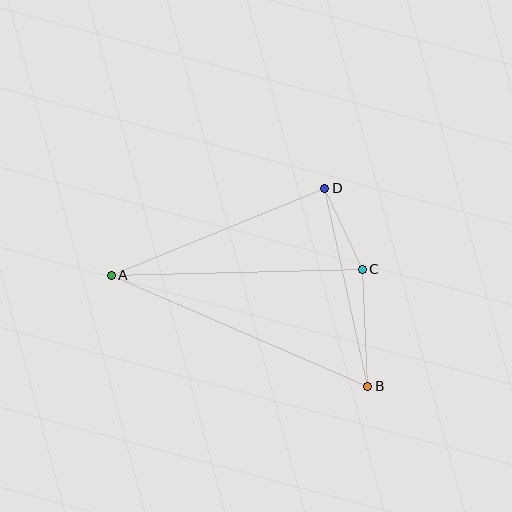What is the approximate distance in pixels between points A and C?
The distance between A and C is approximately 251 pixels.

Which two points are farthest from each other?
Points A and B are farthest from each other.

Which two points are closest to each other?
Points C and D are closest to each other.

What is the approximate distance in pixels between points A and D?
The distance between A and D is approximately 231 pixels.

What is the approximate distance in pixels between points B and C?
The distance between B and C is approximately 117 pixels.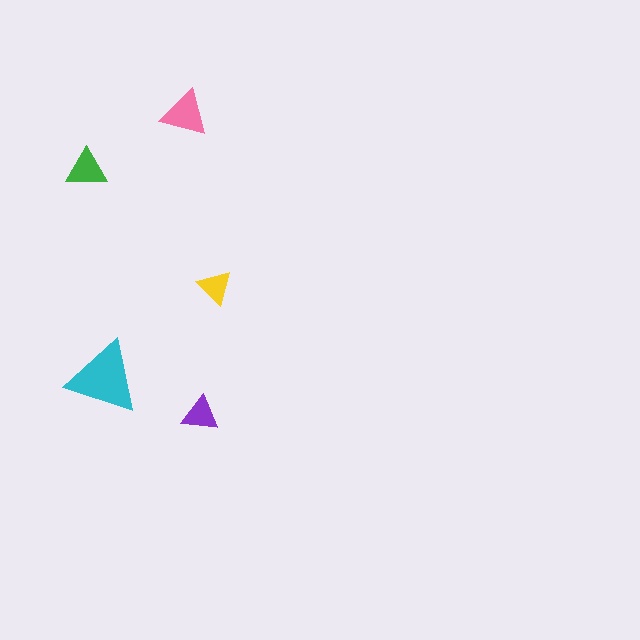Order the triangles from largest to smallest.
the cyan one, the pink one, the green one, the purple one, the yellow one.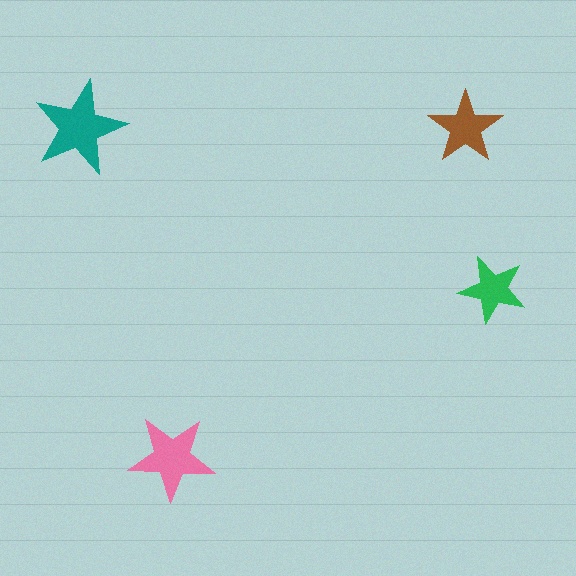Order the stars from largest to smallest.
the teal one, the pink one, the brown one, the green one.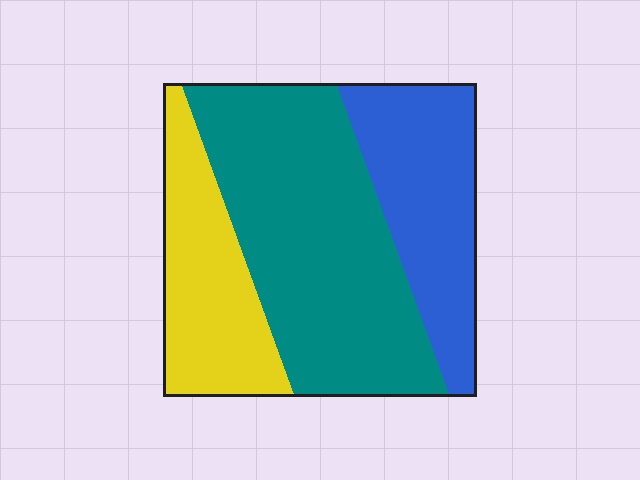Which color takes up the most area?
Teal, at roughly 50%.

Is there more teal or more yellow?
Teal.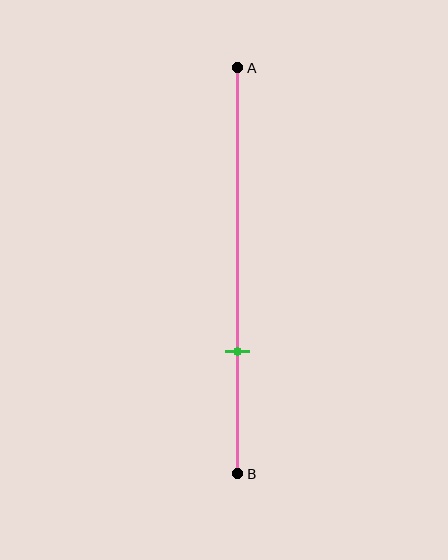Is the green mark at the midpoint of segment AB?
No, the mark is at about 70% from A, not at the 50% midpoint.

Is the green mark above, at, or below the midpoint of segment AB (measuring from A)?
The green mark is below the midpoint of segment AB.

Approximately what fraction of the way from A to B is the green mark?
The green mark is approximately 70% of the way from A to B.